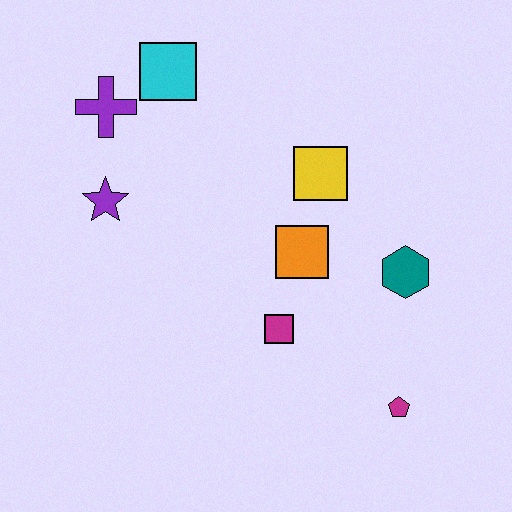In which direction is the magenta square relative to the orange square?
The magenta square is below the orange square.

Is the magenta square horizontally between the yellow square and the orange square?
No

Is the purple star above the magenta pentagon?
Yes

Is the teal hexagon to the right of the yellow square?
Yes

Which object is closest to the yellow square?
The orange square is closest to the yellow square.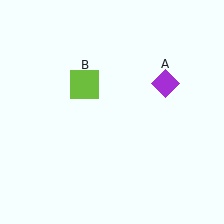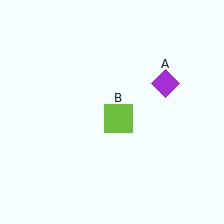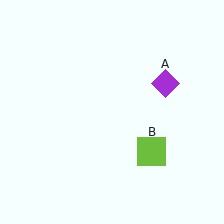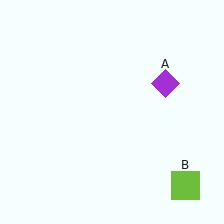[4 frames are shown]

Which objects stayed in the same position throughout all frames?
Purple diamond (object A) remained stationary.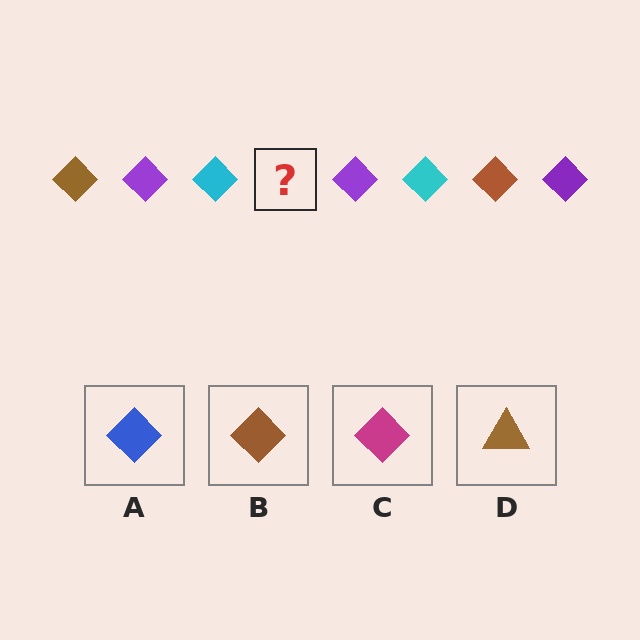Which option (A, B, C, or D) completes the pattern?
B.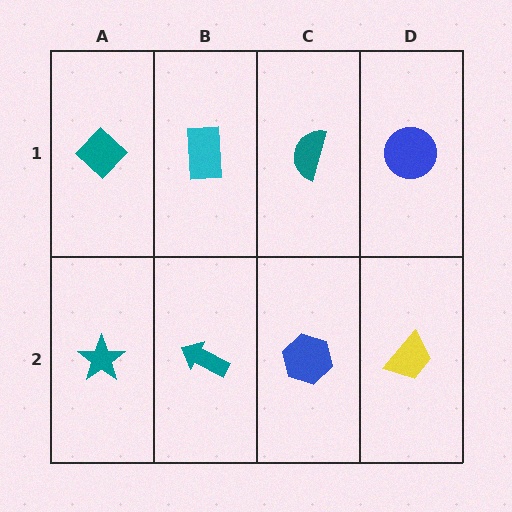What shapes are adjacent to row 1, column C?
A blue hexagon (row 2, column C), a cyan rectangle (row 1, column B), a blue circle (row 1, column D).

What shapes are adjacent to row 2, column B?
A cyan rectangle (row 1, column B), a teal star (row 2, column A), a blue hexagon (row 2, column C).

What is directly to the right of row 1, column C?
A blue circle.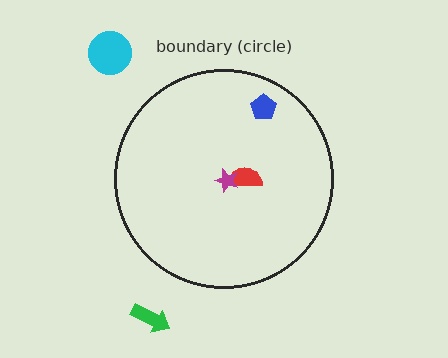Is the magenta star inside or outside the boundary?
Inside.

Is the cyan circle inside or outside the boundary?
Outside.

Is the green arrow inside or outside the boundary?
Outside.